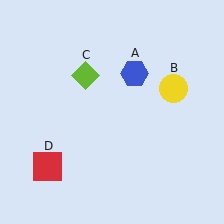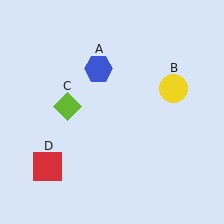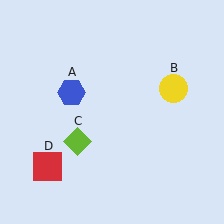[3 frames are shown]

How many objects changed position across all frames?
2 objects changed position: blue hexagon (object A), lime diamond (object C).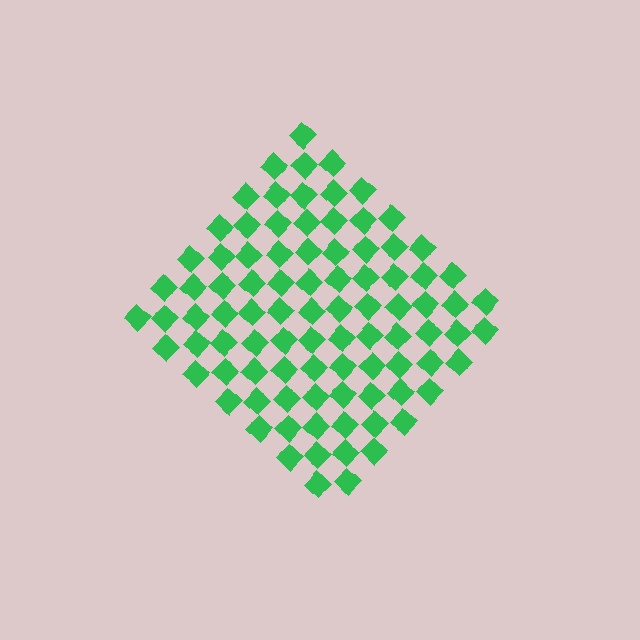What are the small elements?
The small elements are diamonds.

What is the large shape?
The large shape is a diamond.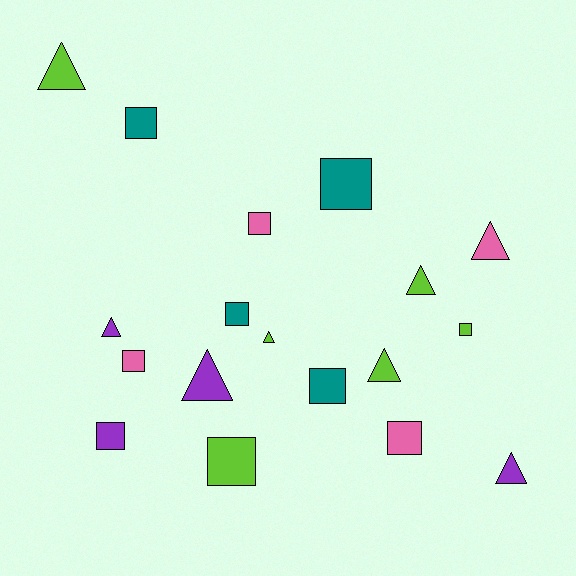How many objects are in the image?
There are 18 objects.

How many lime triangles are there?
There are 4 lime triangles.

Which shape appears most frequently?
Square, with 10 objects.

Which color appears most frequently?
Lime, with 6 objects.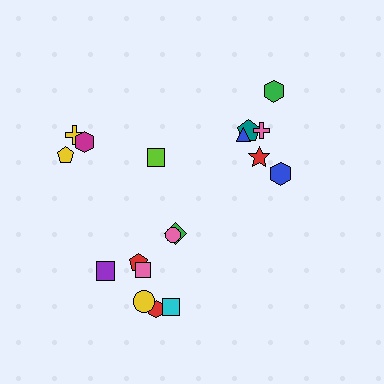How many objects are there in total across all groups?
There are 18 objects.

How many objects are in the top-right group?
There are 6 objects.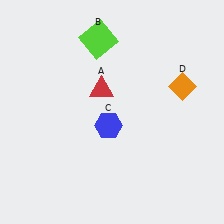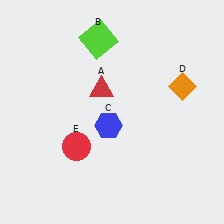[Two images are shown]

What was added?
A red circle (E) was added in Image 2.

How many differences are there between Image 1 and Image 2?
There is 1 difference between the two images.